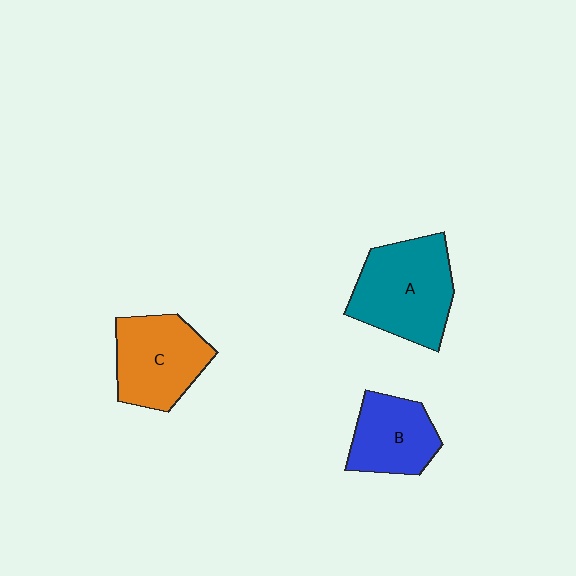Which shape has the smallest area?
Shape B (blue).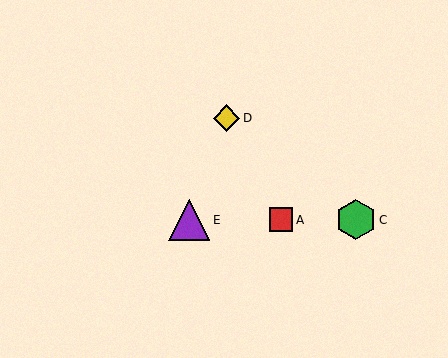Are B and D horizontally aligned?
No, B is at y≈220 and D is at y≈118.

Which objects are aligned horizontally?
Objects A, B, C, E are aligned horizontally.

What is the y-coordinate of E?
Object E is at y≈220.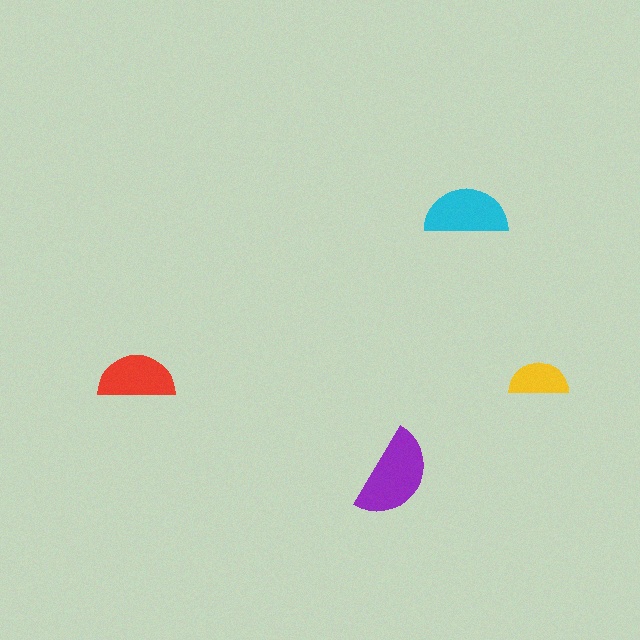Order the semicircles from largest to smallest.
the purple one, the cyan one, the red one, the yellow one.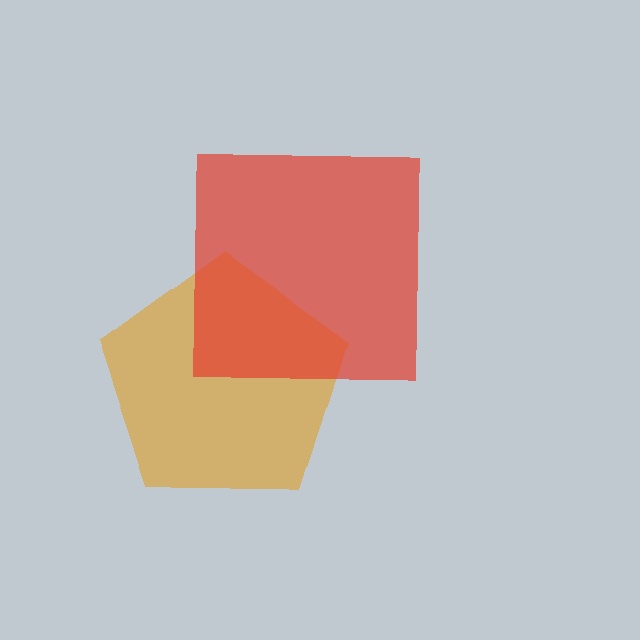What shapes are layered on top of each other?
The layered shapes are: an orange pentagon, a red square.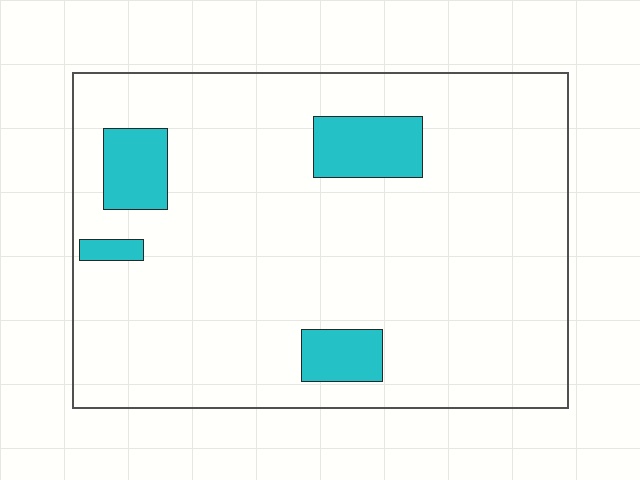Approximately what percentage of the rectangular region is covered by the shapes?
Approximately 10%.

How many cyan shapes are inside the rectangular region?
4.